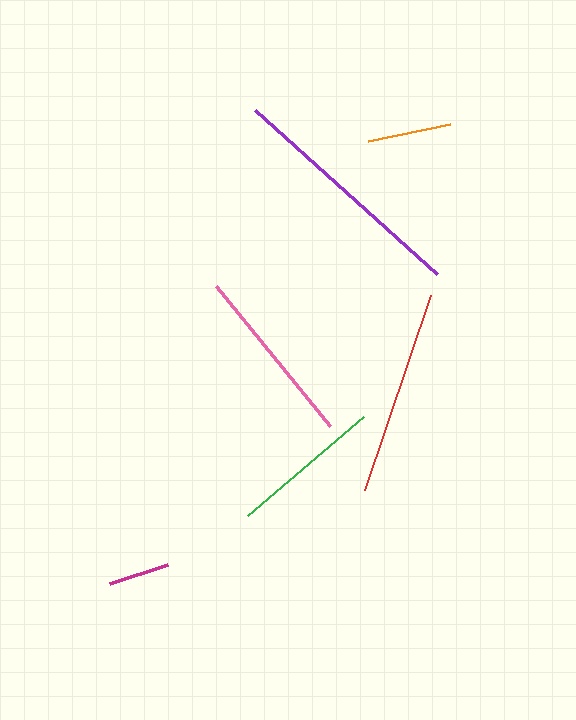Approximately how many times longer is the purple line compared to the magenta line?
The purple line is approximately 4.0 times the length of the magenta line.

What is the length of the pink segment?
The pink segment is approximately 181 pixels long.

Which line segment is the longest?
The purple line is the longest at approximately 245 pixels.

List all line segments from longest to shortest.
From longest to shortest: purple, red, pink, green, orange, magenta.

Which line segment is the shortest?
The magenta line is the shortest at approximately 61 pixels.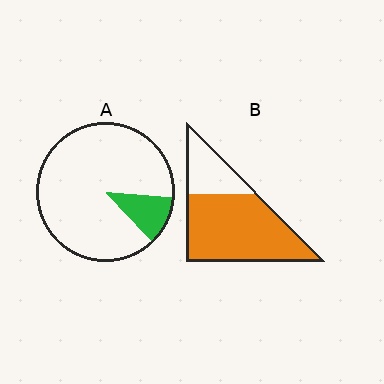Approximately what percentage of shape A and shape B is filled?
A is approximately 10% and B is approximately 75%.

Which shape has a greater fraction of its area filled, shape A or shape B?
Shape B.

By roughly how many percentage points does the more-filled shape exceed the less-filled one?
By roughly 60 percentage points (B over A).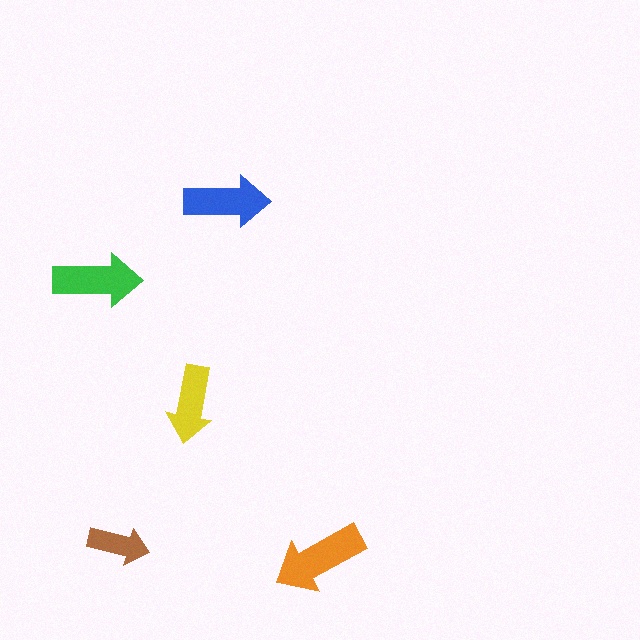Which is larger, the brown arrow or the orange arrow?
The orange one.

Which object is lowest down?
The orange arrow is bottommost.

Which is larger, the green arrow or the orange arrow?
The orange one.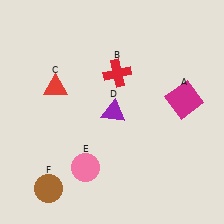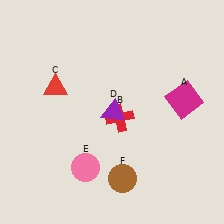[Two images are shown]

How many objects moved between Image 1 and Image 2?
2 objects moved between the two images.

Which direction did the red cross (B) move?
The red cross (B) moved down.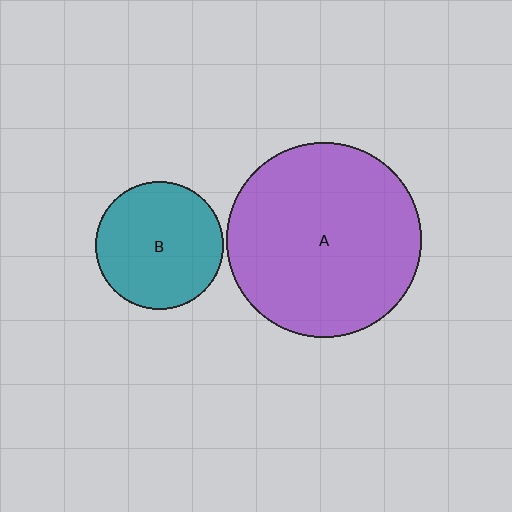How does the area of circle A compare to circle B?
Approximately 2.3 times.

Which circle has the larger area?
Circle A (purple).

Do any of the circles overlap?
No, none of the circles overlap.